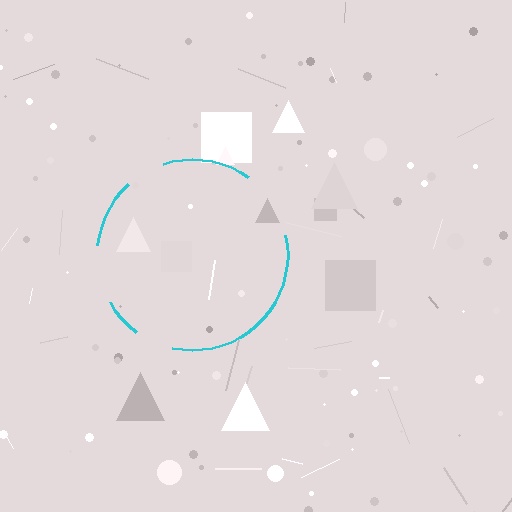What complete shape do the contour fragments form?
The contour fragments form a circle.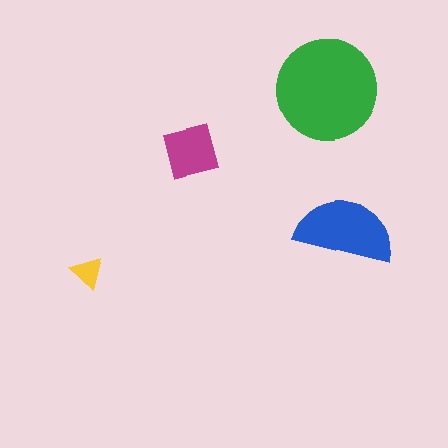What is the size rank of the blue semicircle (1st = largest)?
2nd.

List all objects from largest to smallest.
The green circle, the blue semicircle, the magenta square, the yellow triangle.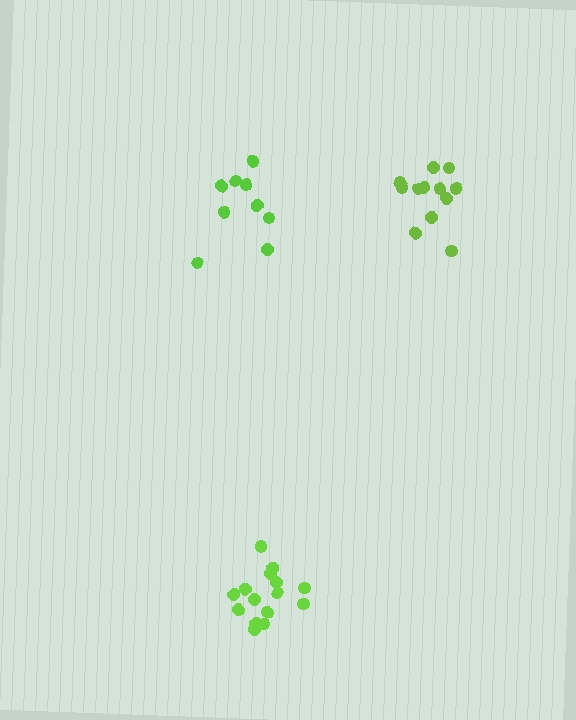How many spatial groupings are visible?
There are 3 spatial groupings.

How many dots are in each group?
Group 1: 9 dots, Group 2: 15 dots, Group 3: 12 dots (36 total).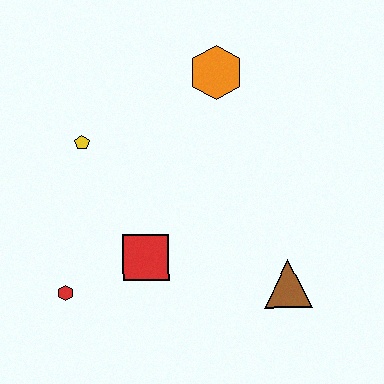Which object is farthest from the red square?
The orange hexagon is farthest from the red square.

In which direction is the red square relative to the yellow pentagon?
The red square is below the yellow pentagon.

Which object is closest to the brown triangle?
The red square is closest to the brown triangle.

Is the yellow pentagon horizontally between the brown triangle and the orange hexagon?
No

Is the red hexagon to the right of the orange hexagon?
No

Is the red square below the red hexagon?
No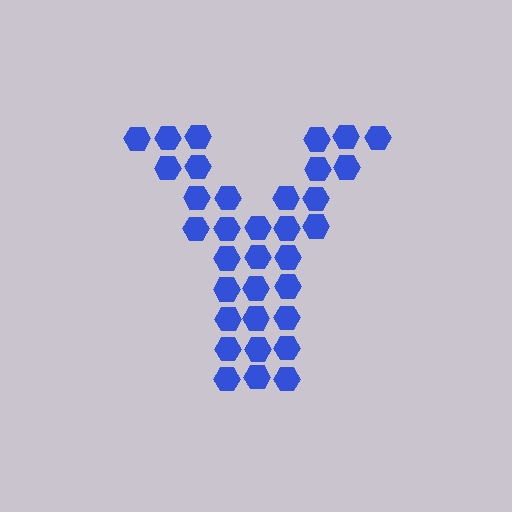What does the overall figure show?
The overall figure shows the letter Y.